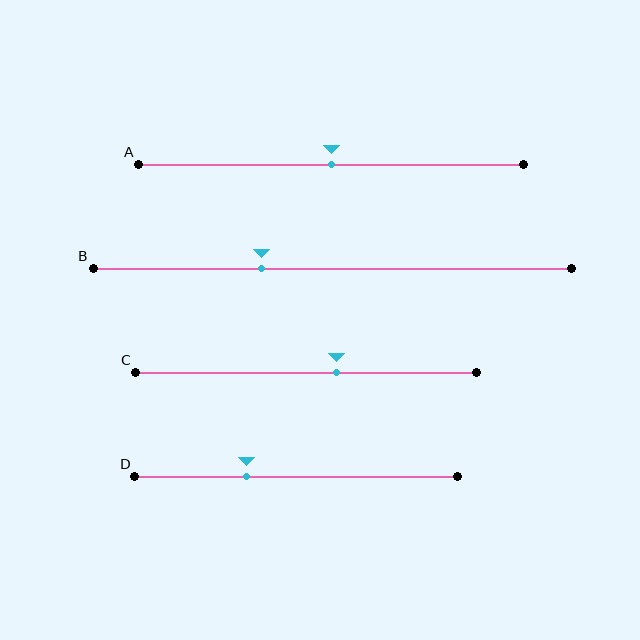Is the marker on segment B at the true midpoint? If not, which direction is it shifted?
No, the marker on segment B is shifted to the left by about 15% of the segment length.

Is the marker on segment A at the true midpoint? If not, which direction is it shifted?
Yes, the marker on segment A is at the true midpoint.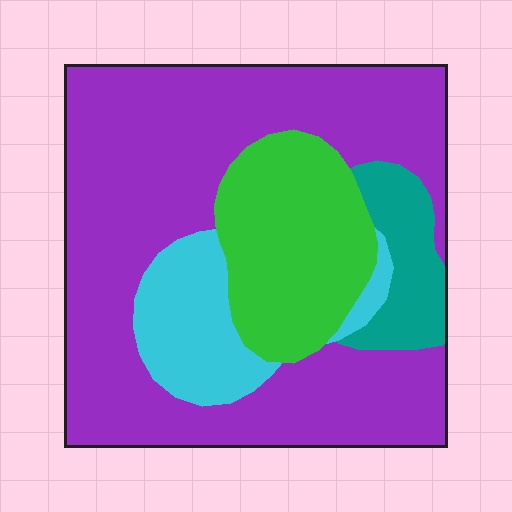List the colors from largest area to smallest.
From largest to smallest: purple, green, cyan, teal.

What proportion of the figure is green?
Green takes up about one fifth (1/5) of the figure.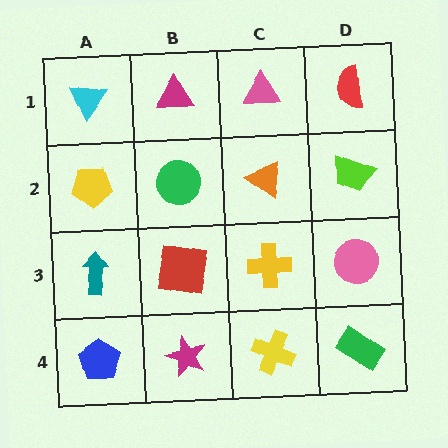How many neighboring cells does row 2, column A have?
3.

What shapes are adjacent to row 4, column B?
A red square (row 3, column B), a blue pentagon (row 4, column A), a yellow cross (row 4, column C).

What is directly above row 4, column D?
A pink circle.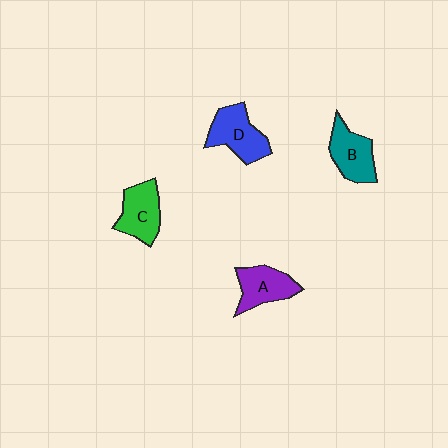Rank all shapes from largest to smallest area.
From largest to smallest: D (blue), C (green), B (teal), A (purple).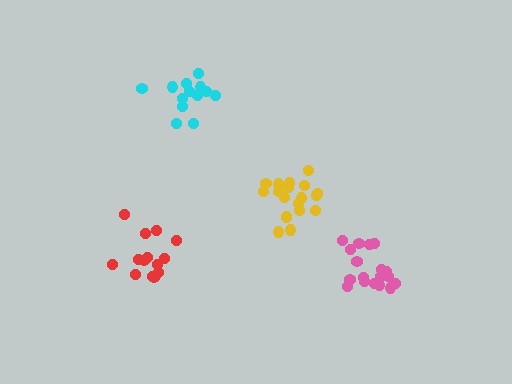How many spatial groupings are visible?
There are 4 spatial groupings.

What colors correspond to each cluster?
The clusters are colored: red, pink, yellow, cyan.